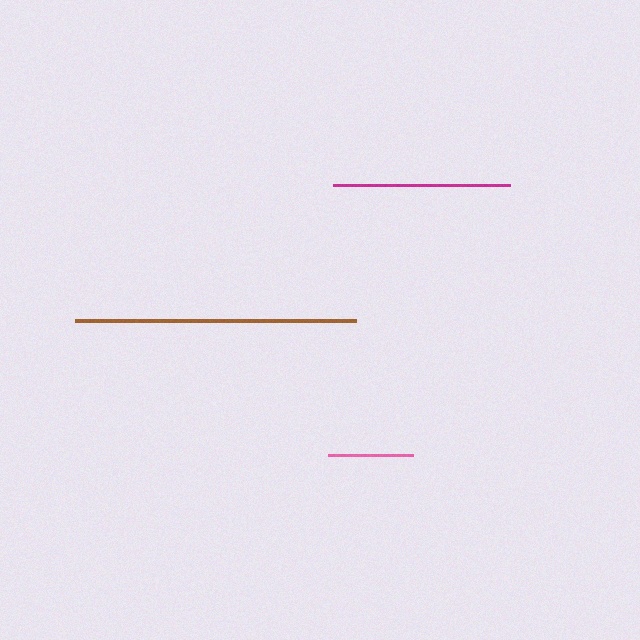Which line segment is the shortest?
The pink line is the shortest at approximately 86 pixels.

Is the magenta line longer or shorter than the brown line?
The brown line is longer than the magenta line.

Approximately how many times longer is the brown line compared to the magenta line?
The brown line is approximately 1.6 times the length of the magenta line.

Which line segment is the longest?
The brown line is the longest at approximately 281 pixels.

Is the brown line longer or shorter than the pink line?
The brown line is longer than the pink line.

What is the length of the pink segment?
The pink segment is approximately 86 pixels long.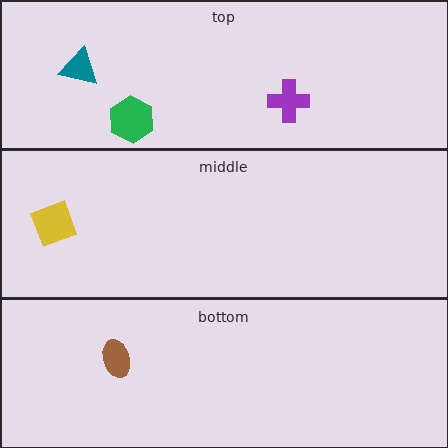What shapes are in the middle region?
The yellow diamond.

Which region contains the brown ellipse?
The bottom region.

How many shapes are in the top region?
3.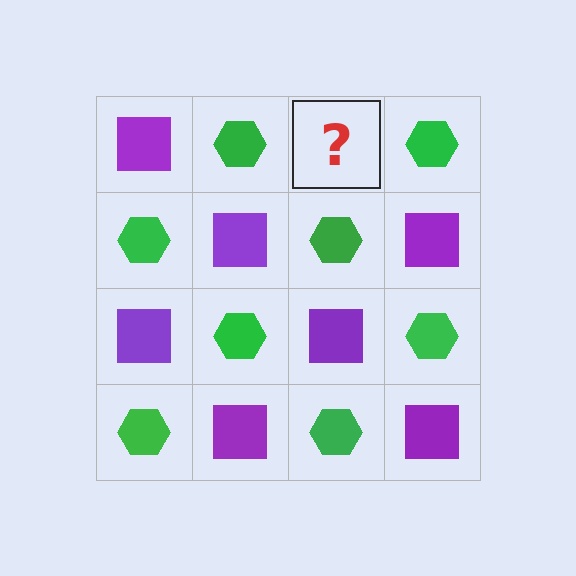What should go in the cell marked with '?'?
The missing cell should contain a purple square.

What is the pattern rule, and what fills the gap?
The rule is that it alternates purple square and green hexagon in a checkerboard pattern. The gap should be filled with a purple square.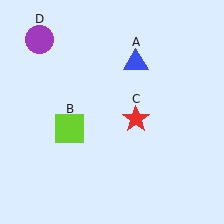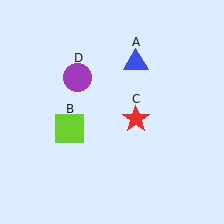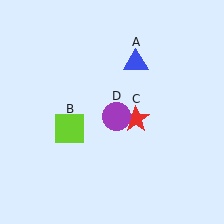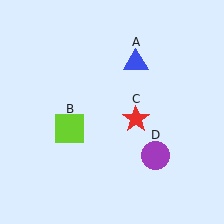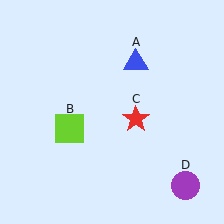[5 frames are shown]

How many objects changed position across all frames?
1 object changed position: purple circle (object D).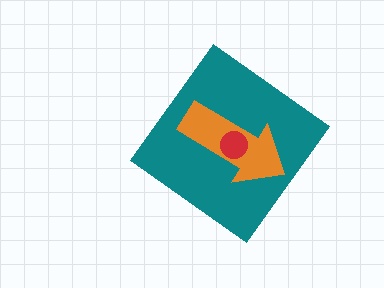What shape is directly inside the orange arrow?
The red circle.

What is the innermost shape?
The red circle.